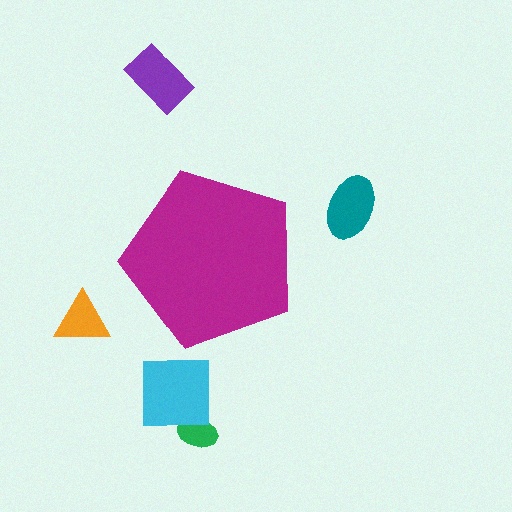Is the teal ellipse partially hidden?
No, the teal ellipse is fully visible.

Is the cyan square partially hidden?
No, the cyan square is fully visible.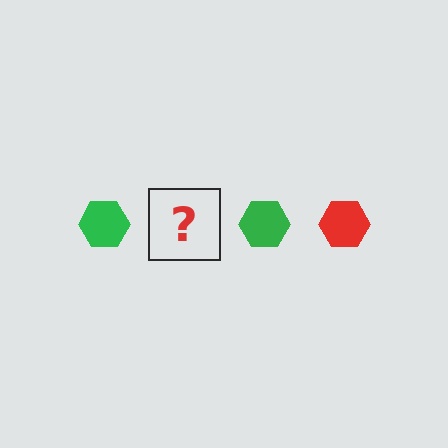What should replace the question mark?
The question mark should be replaced with a red hexagon.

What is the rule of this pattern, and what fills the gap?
The rule is that the pattern cycles through green, red hexagons. The gap should be filled with a red hexagon.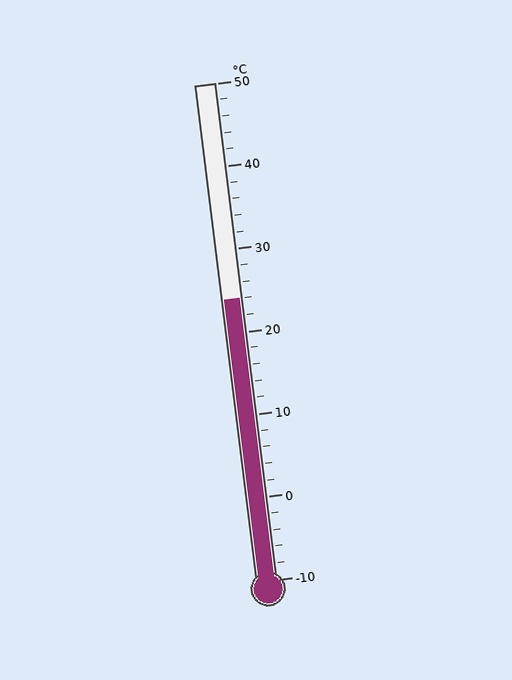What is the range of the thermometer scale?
The thermometer scale ranges from -10°C to 50°C.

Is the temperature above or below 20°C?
The temperature is above 20°C.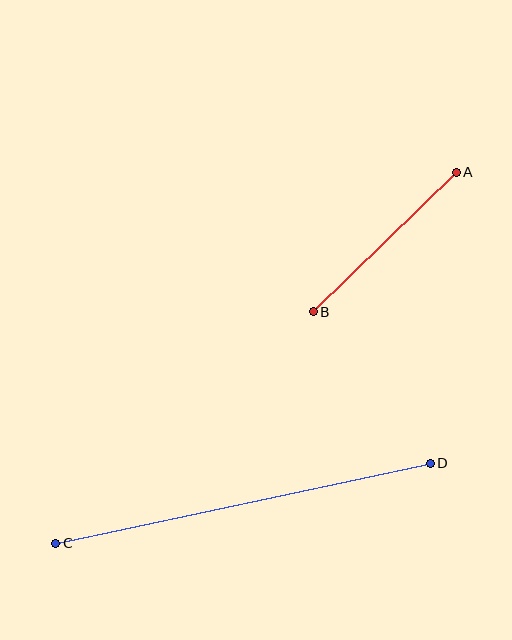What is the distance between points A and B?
The distance is approximately 200 pixels.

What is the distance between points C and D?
The distance is approximately 383 pixels.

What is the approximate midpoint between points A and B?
The midpoint is at approximately (385, 242) pixels.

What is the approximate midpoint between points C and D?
The midpoint is at approximately (243, 503) pixels.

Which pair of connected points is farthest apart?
Points C and D are farthest apart.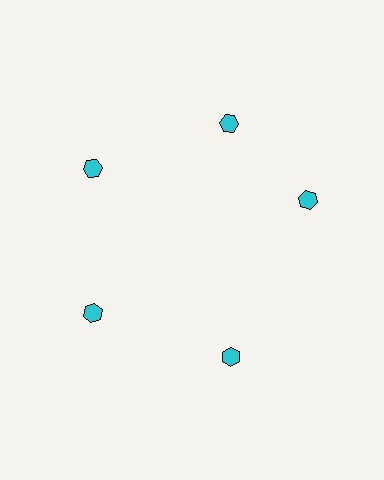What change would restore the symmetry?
The symmetry would be restored by rotating it back into even spacing with its neighbors so that all 5 hexagons sit at equal angles and equal distance from the center.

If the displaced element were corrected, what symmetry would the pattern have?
It would have 5-fold rotational symmetry — the pattern would map onto itself every 72 degrees.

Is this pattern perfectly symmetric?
No. The 5 cyan hexagons are arranged in a ring, but one element near the 3 o'clock position is rotated out of alignment along the ring, breaking the 5-fold rotational symmetry.